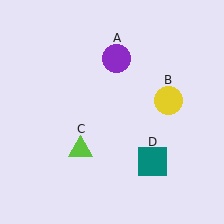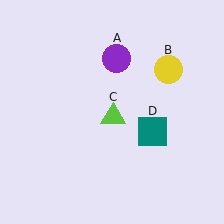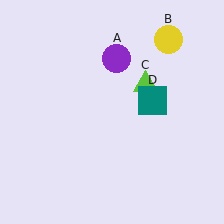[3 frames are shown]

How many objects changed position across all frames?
3 objects changed position: yellow circle (object B), lime triangle (object C), teal square (object D).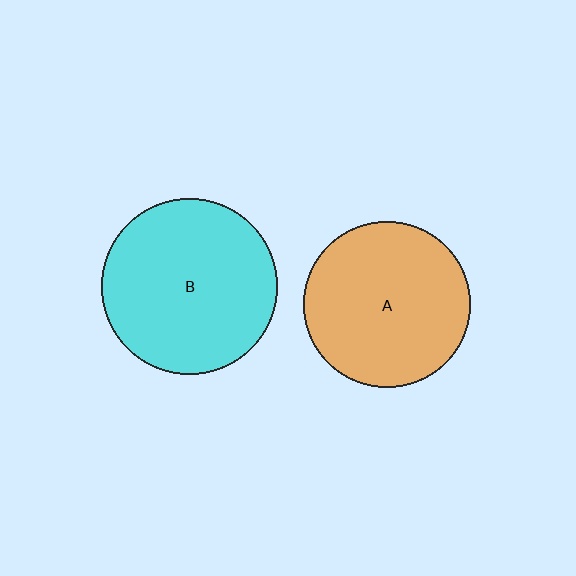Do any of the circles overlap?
No, none of the circles overlap.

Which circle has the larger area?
Circle B (cyan).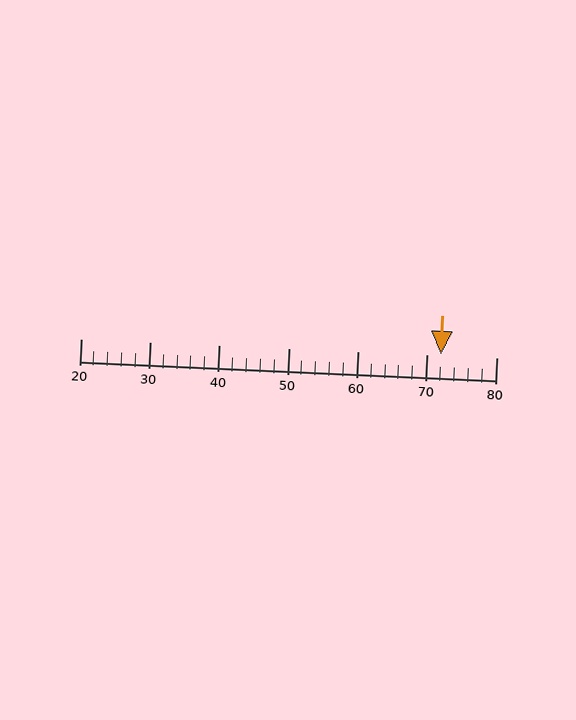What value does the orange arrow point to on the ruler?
The orange arrow points to approximately 72.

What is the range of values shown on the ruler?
The ruler shows values from 20 to 80.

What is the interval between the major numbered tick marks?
The major tick marks are spaced 10 units apart.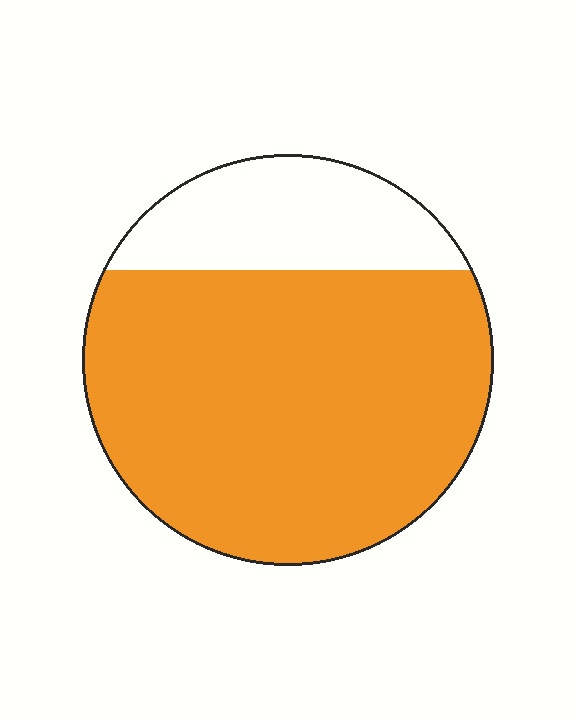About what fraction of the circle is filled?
About three quarters (3/4).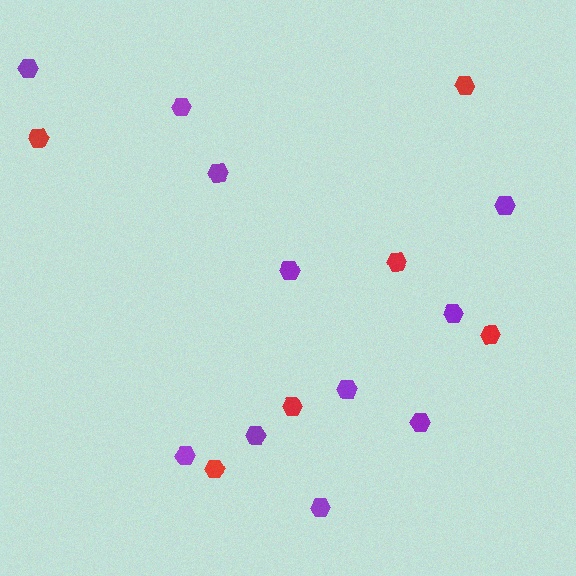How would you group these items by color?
There are 2 groups: one group of purple hexagons (11) and one group of red hexagons (6).